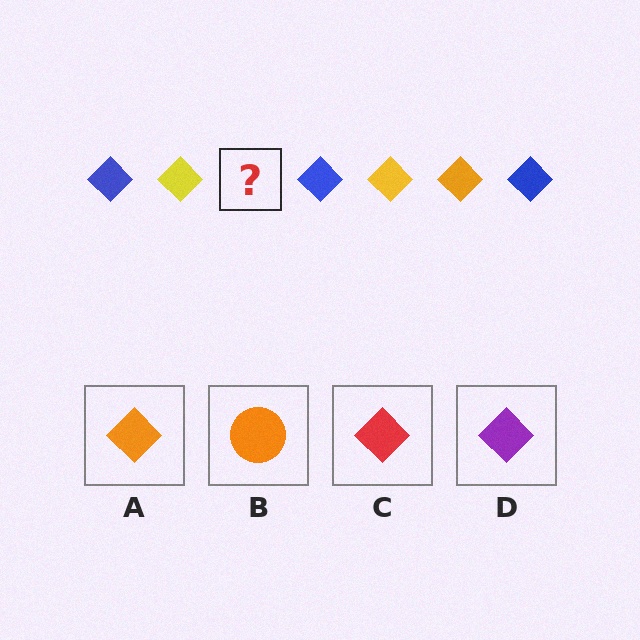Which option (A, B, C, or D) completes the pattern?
A.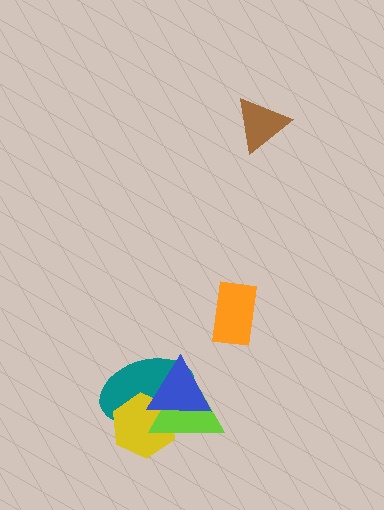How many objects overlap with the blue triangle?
3 objects overlap with the blue triangle.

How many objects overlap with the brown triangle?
0 objects overlap with the brown triangle.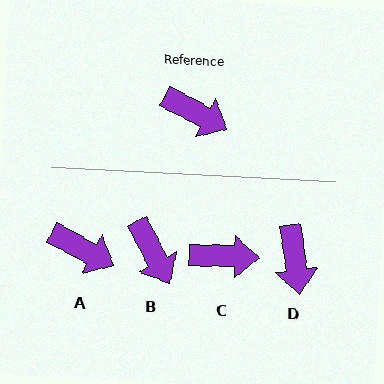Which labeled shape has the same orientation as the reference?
A.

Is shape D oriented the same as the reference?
No, it is off by about 54 degrees.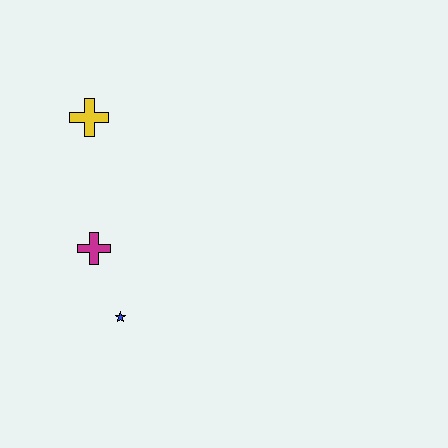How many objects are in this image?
There are 3 objects.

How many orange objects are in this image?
There are no orange objects.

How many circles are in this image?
There are no circles.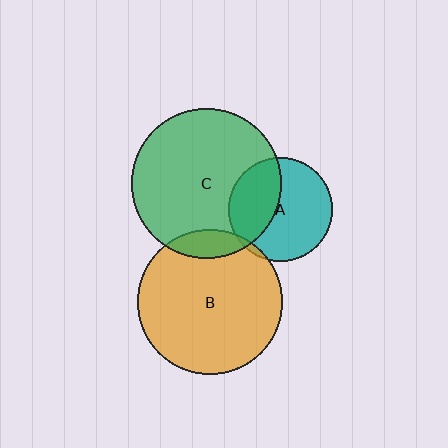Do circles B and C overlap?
Yes.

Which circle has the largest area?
Circle C (green).